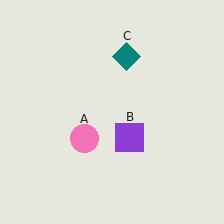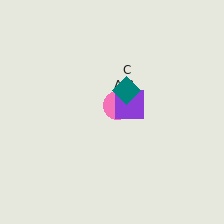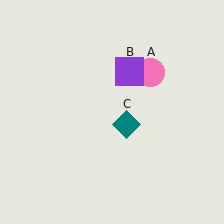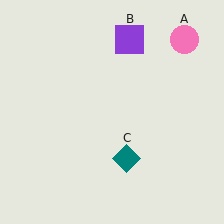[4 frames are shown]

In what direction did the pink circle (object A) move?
The pink circle (object A) moved up and to the right.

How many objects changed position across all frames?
3 objects changed position: pink circle (object A), purple square (object B), teal diamond (object C).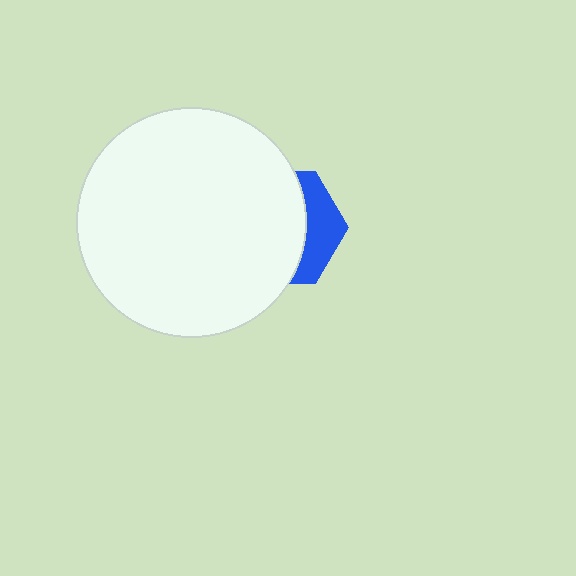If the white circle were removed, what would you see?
You would see the complete blue hexagon.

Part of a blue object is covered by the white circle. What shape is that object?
It is a hexagon.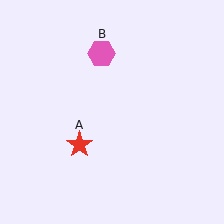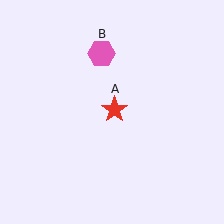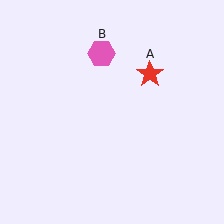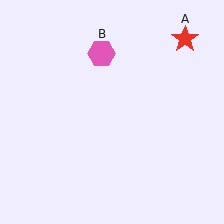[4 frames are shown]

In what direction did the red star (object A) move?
The red star (object A) moved up and to the right.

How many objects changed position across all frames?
1 object changed position: red star (object A).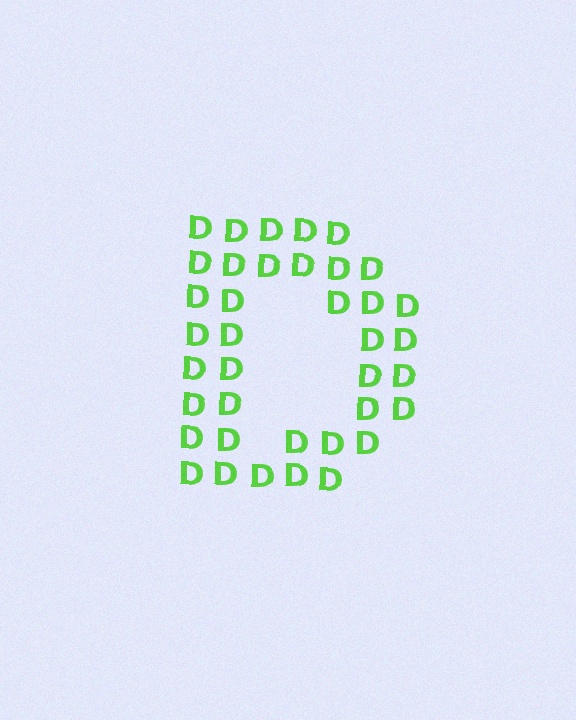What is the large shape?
The large shape is the letter D.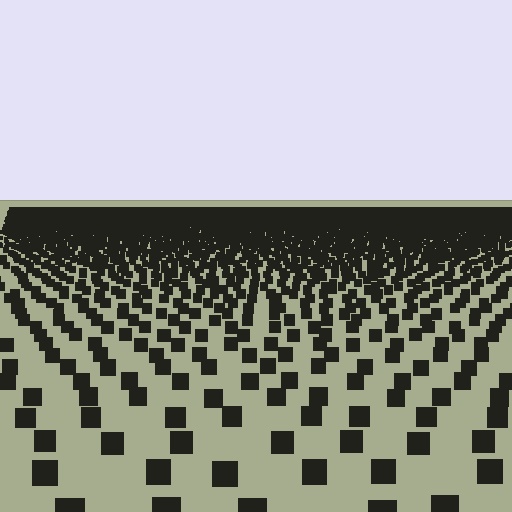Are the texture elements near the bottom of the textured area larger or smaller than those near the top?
Larger. Near the bottom, elements are closer to the viewer and appear at a bigger on-screen size.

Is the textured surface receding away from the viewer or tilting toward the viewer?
The surface is receding away from the viewer. Texture elements get smaller and denser toward the top.